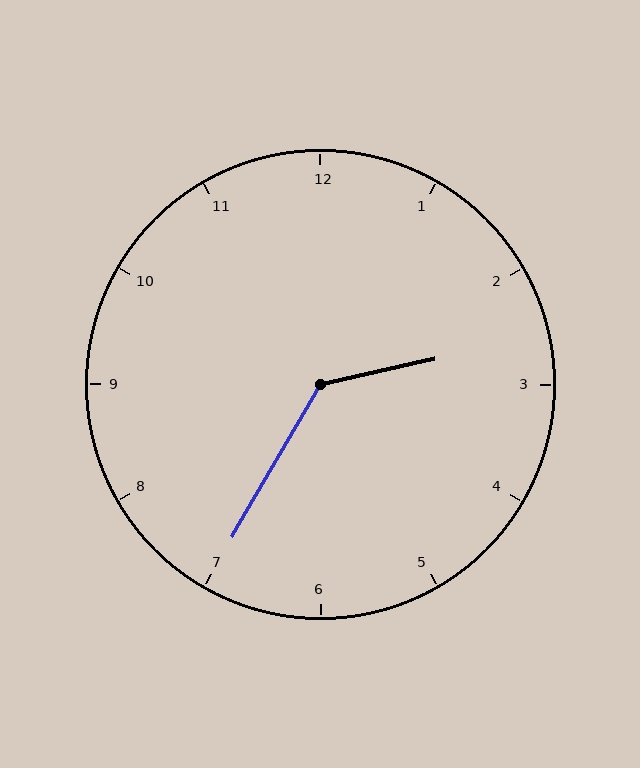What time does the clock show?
2:35.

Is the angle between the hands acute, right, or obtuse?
It is obtuse.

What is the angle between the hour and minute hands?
Approximately 132 degrees.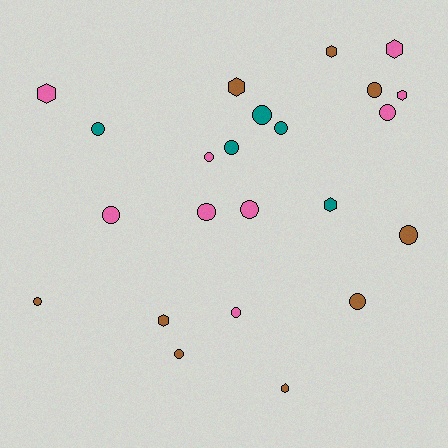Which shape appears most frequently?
Circle, with 15 objects.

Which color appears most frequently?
Brown, with 9 objects.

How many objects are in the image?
There are 23 objects.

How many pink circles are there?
There are 6 pink circles.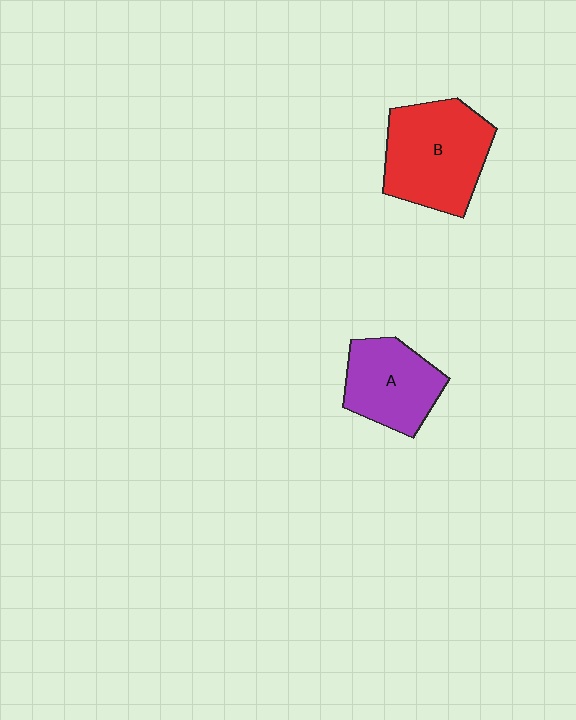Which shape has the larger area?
Shape B (red).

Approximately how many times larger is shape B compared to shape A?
Approximately 1.4 times.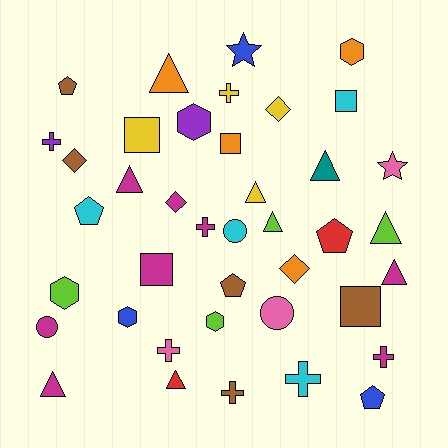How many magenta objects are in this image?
There are 8 magenta objects.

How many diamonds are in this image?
There are 4 diamonds.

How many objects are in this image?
There are 40 objects.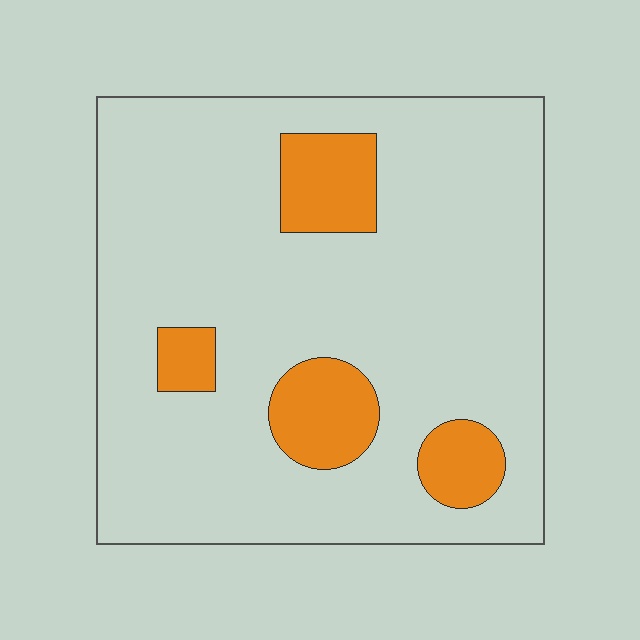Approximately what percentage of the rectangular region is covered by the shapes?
Approximately 15%.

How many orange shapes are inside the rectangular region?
4.